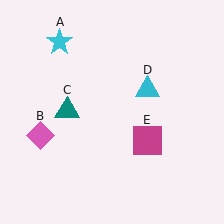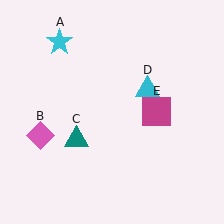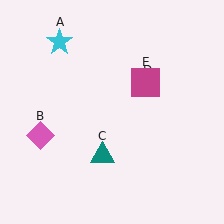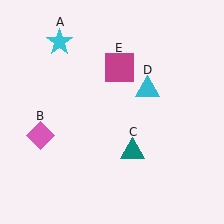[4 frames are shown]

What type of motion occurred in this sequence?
The teal triangle (object C), magenta square (object E) rotated counterclockwise around the center of the scene.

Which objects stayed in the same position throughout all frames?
Cyan star (object A) and pink diamond (object B) and cyan triangle (object D) remained stationary.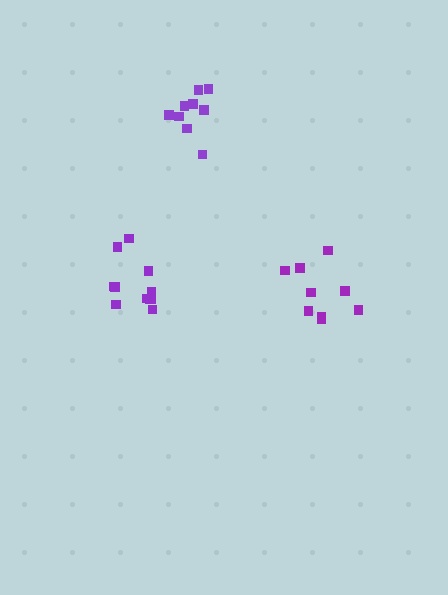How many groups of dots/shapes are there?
There are 3 groups.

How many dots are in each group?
Group 1: 11 dots, Group 2: 9 dots, Group 3: 9 dots (29 total).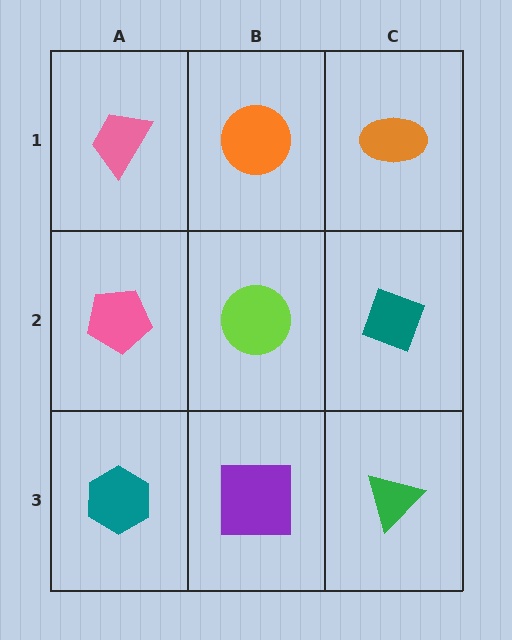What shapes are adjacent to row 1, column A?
A pink pentagon (row 2, column A), an orange circle (row 1, column B).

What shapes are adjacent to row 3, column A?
A pink pentagon (row 2, column A), a purple square (row 3, column B).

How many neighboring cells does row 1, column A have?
2.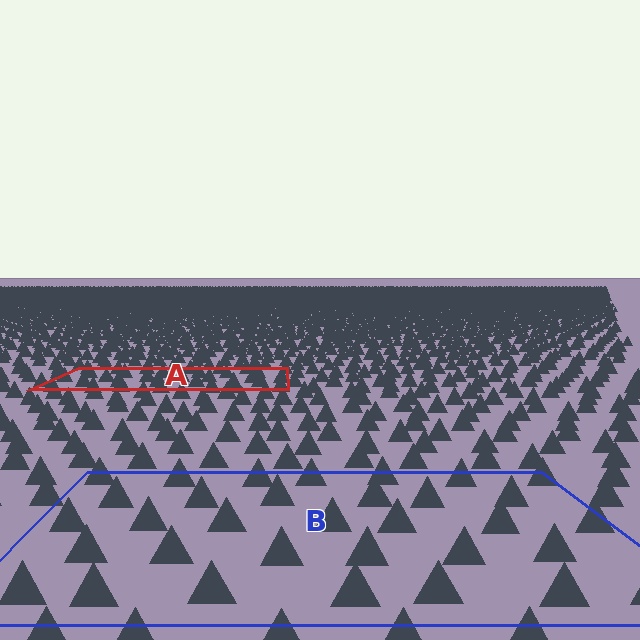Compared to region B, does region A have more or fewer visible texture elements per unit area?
Region A has more texture elements per unit area — they are packed more densely because it is farther away.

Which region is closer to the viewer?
Region B is closer. The texture elements there are larger and more spread out.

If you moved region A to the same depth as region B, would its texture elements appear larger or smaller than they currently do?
They would appear larger. At a closer depth, the same texture elements are projected at a bigger on-screen size.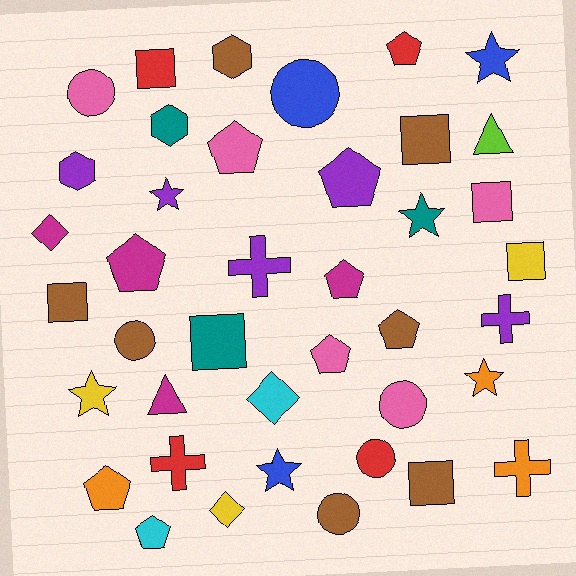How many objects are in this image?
There are 40 objects.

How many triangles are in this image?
There are 2 triangles.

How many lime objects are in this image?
There is 1 lime object.